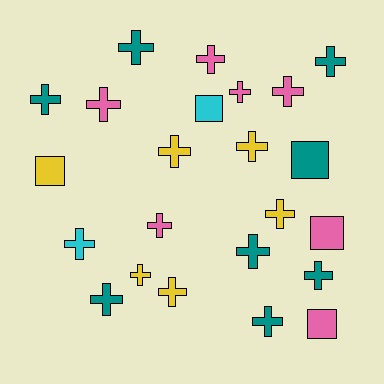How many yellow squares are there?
There is 1 yellow square.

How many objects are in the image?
There are 23 objects.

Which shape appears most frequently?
Cross, with 18 objects.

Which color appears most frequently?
Teal, with 8 objects.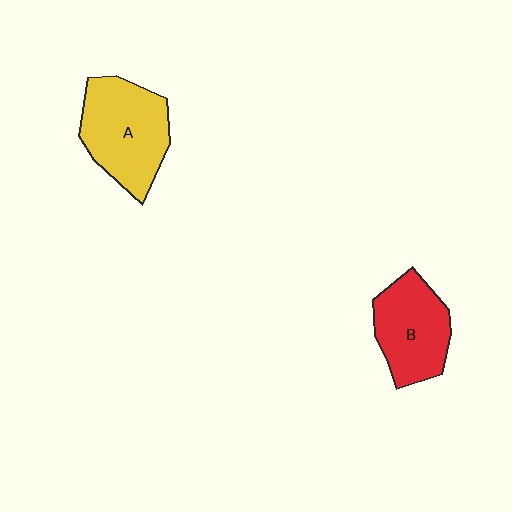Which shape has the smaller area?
Shape B (red).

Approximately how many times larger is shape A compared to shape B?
Approximately 1.2 times.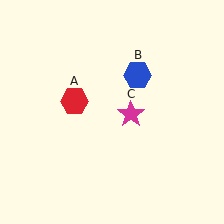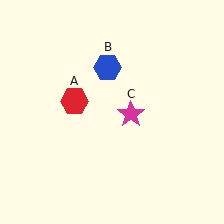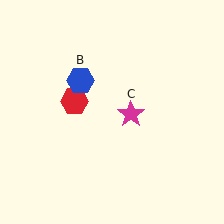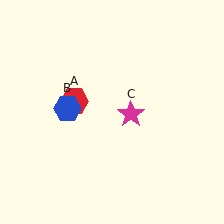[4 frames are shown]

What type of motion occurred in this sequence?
The blue hexagon (object B) rotated counterclockwise around the center of the scene.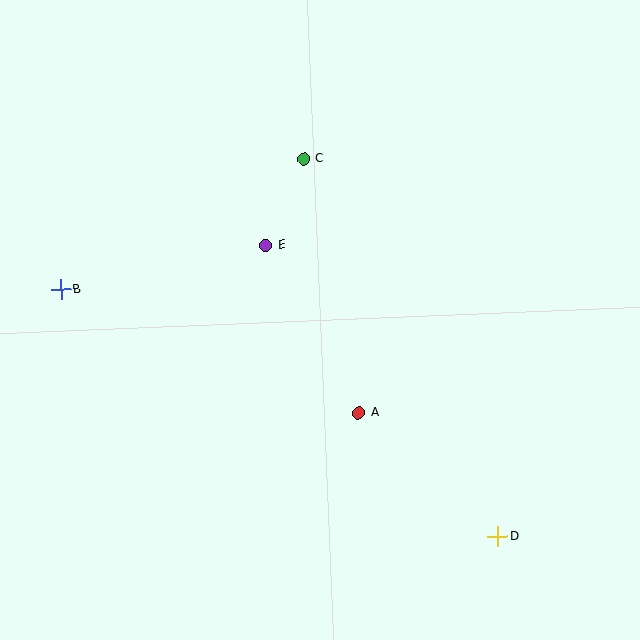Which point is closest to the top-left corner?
Point B is closest to the top-left corner.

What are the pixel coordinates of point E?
Point E is at (266, 245).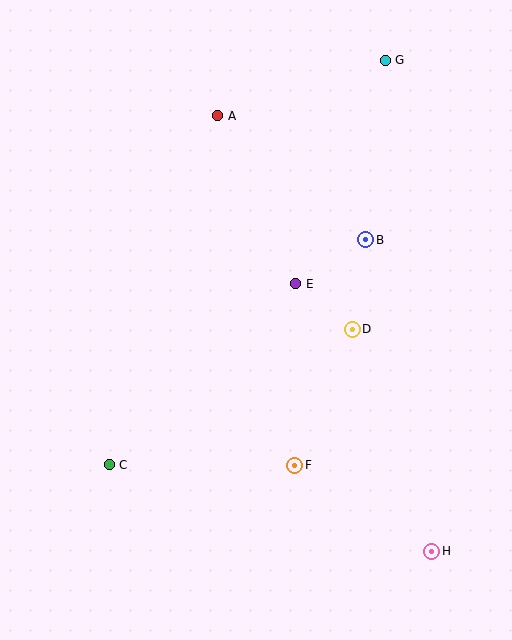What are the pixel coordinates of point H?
Point H is at (432, 551).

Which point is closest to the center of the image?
Point E at (296, 284) is closest to the center.